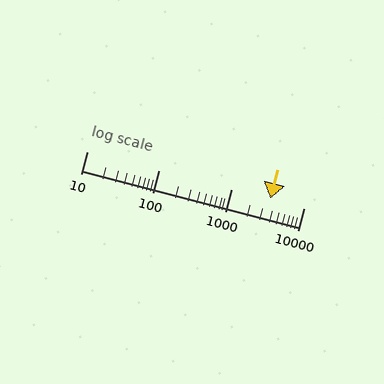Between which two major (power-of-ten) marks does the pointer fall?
The pointer is between 1000 and 10000.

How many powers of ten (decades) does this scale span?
The scale spans 3 decades, from 10 to 10000.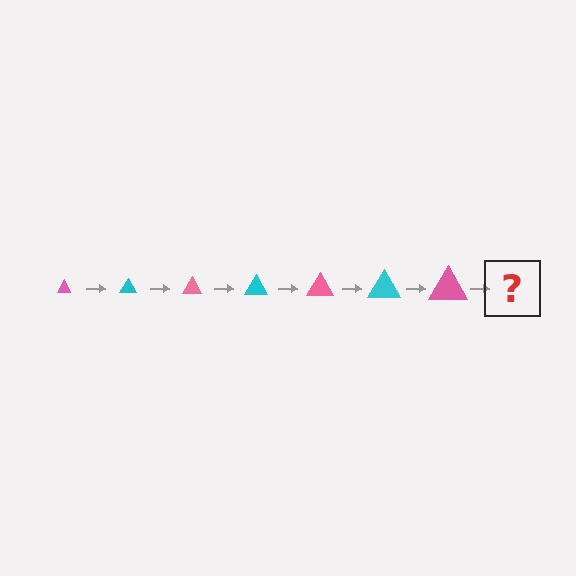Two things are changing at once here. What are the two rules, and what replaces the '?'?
The two rules are that the triangle grows larger each step and the color cycles through pink and cyan. The '?' should be a cyan triangle, larger than the previous one.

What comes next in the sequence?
The next element should be a cyan triangle, larger than the previous one.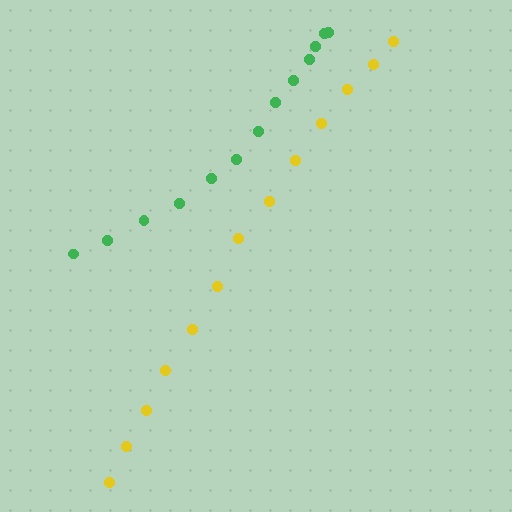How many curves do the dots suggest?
There are 2 distinct paths.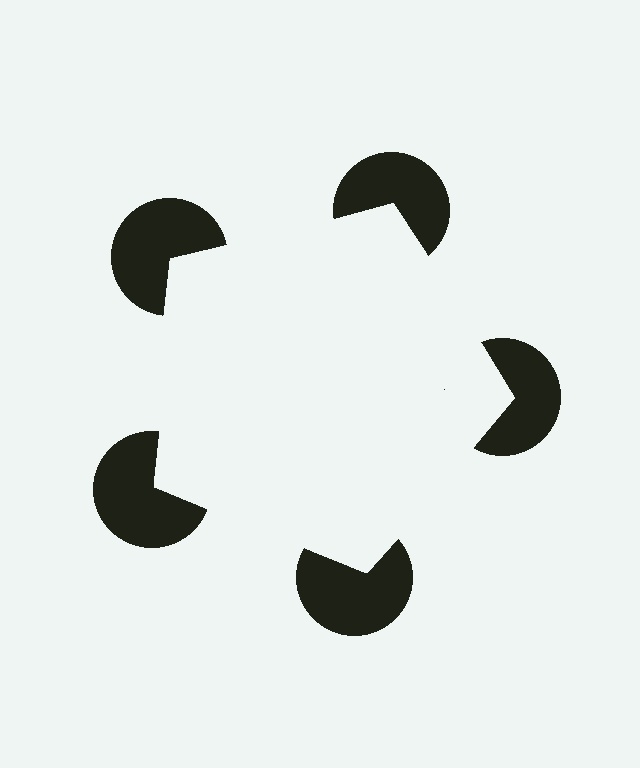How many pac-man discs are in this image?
There are 5 — one at each vertex of the illusory pentagon.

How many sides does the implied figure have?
5 sides.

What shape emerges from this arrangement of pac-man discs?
An illusory pentagon — its edges are inferred from the aligned wedge cuts in the pac-man discs, not physically drawn.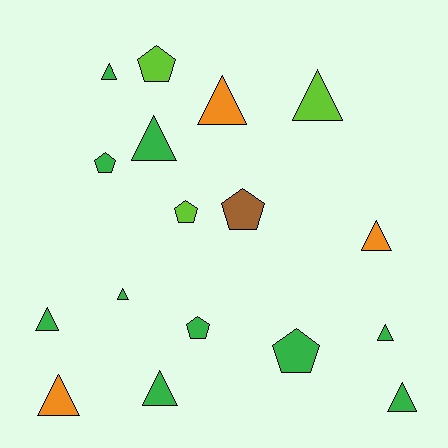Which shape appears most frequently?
Triangle, with 11 objects.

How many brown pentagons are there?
There is 1 brown pentagon.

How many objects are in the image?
There are 17 objects.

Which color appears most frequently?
Green, with 10 objects.